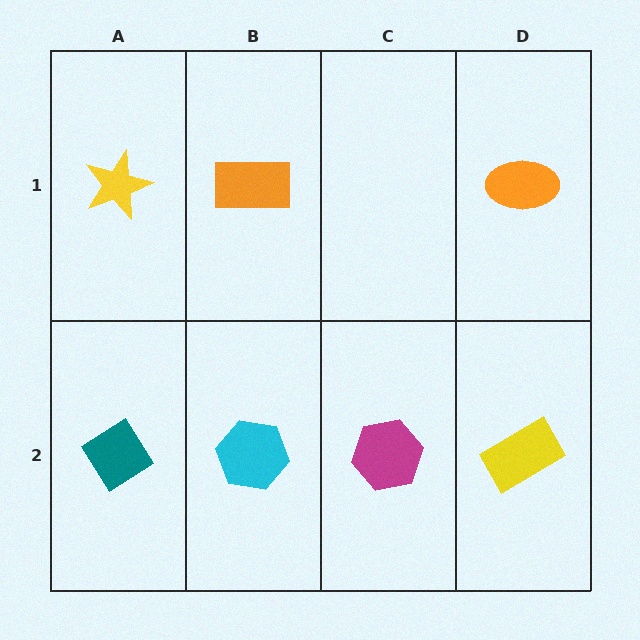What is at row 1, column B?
An orange rectangle.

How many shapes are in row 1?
3 shapes.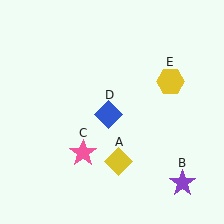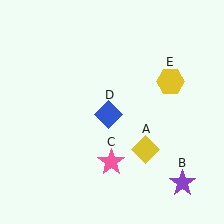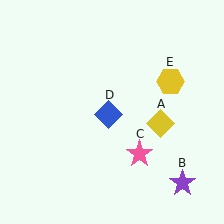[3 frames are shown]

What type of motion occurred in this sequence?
The yellow diamond (object A), pink star (object C) rotated counterclockwise around the center of the scene.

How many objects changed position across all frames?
2 objects changed position: yellow diamond (object A), pink star (object C).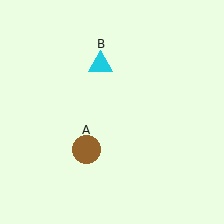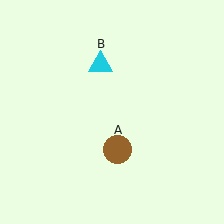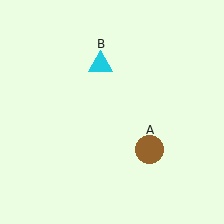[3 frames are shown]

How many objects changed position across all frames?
1 object changed position: brown circle (object A).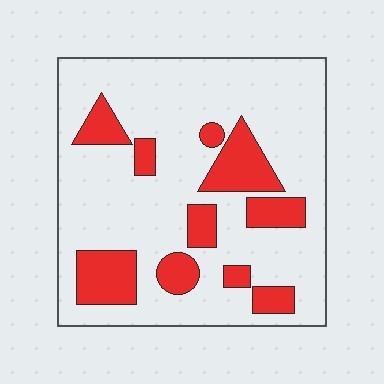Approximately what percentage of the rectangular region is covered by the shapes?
Approximately 20%.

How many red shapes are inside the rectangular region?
10.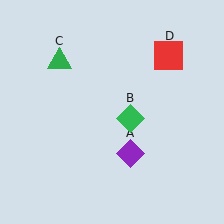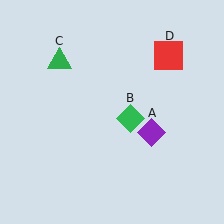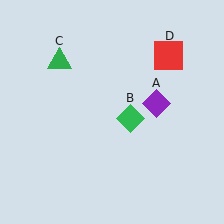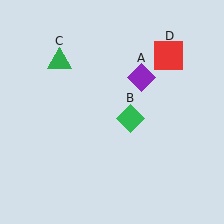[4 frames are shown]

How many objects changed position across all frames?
1 object changed position: purple diamond (object A).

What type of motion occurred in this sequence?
The purple diamond (object A) rotated counterclockwise around the center of the scene.